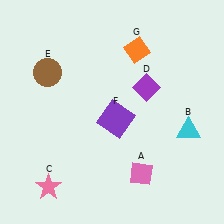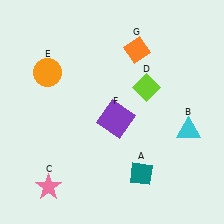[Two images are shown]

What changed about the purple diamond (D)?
In Image 1, D is purple. In Image 2, it changed to lime.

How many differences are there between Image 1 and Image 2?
There are 3 differences between the two images.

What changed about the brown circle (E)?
In Image 1, E is brown. In Image 2, it changed to orange.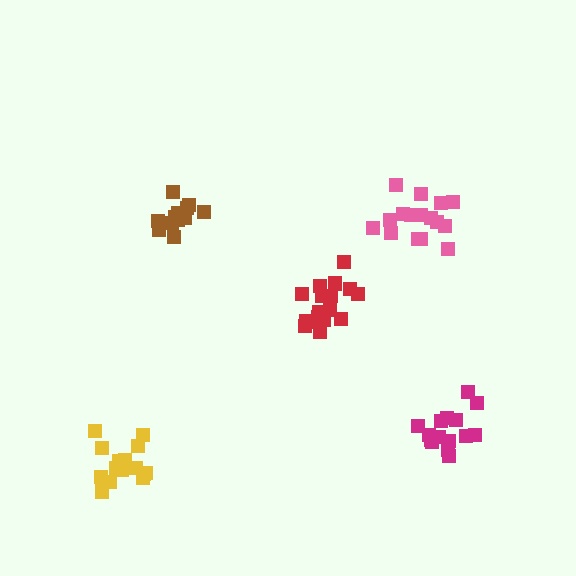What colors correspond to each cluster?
The clusters are colored: pink, red, magenta, brown, yellow.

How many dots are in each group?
Group 1: 16 dots, Group 2: 17 dots, Group 3: 15 dots, Group 4: 13 dots, Group 5: 16 dots (77 total).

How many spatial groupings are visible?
There are 5 spatial groupings.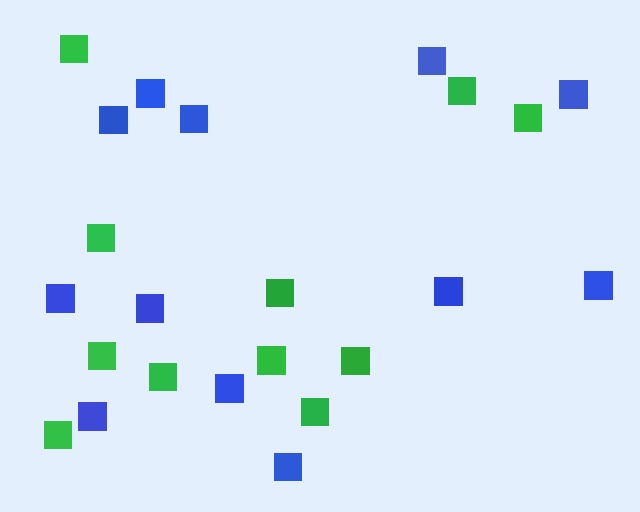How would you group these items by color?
There are 2 groups: one group of blue squares (12) and one group of green squares (11).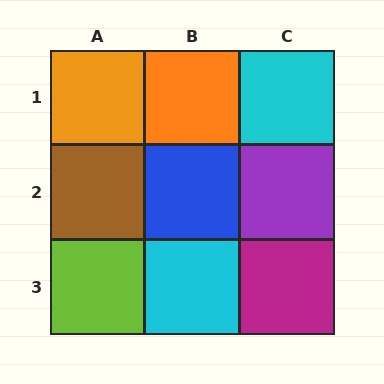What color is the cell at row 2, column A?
Brown.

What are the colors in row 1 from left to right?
Orange, orange, cyan.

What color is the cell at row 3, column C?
Magenta.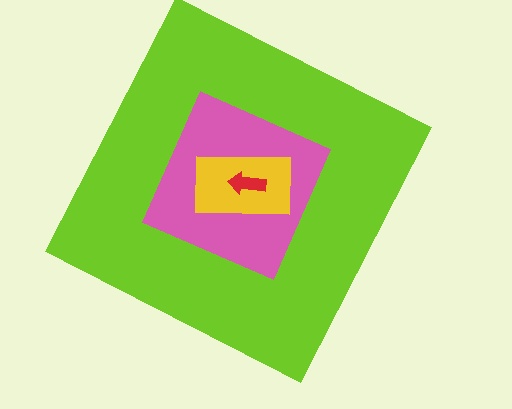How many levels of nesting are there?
4.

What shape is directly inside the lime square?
The pink diamond.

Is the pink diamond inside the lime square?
Yes.